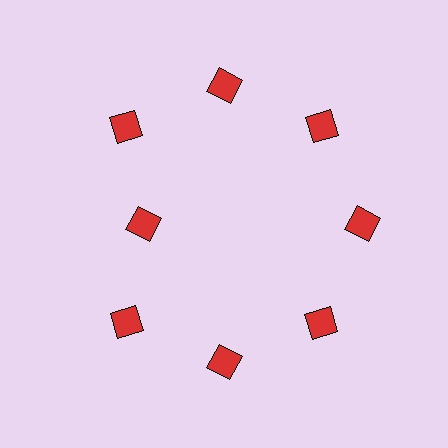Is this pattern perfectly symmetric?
No. The 8 red diamonds are arranged in a ring, but one element near the 9 o'clock position is pulled inward toward the center, breaking the 8-fold rotational symmetry.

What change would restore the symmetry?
The symmetry would be restored by moving it outward, back onto the ring so that all 8 diamonds sit at equal angles and equal distance from the center.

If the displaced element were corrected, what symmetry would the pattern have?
It would have 8-fold rotational symmetry — the pattern would map onto itself every 45 degrees.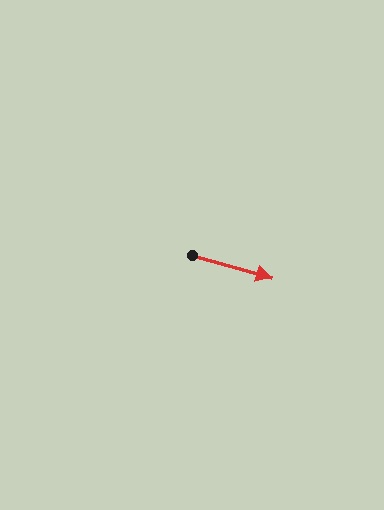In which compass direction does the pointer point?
East.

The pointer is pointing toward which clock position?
Roughly 4 o'clock.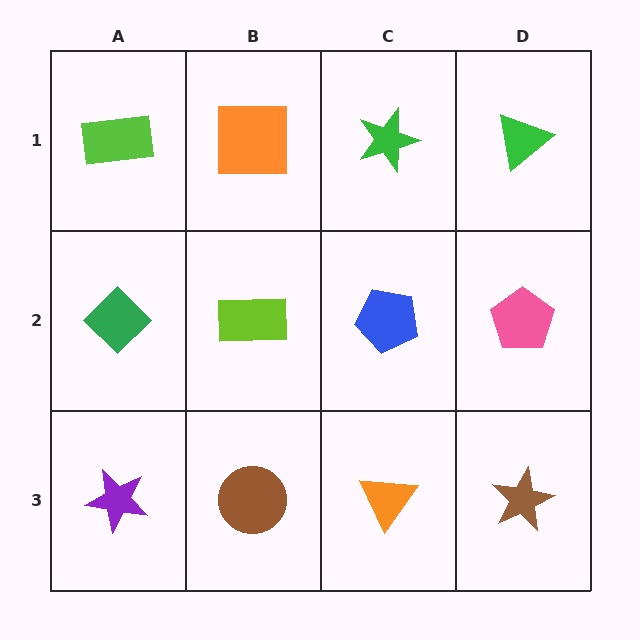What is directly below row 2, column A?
A purple star.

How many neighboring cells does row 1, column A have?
2.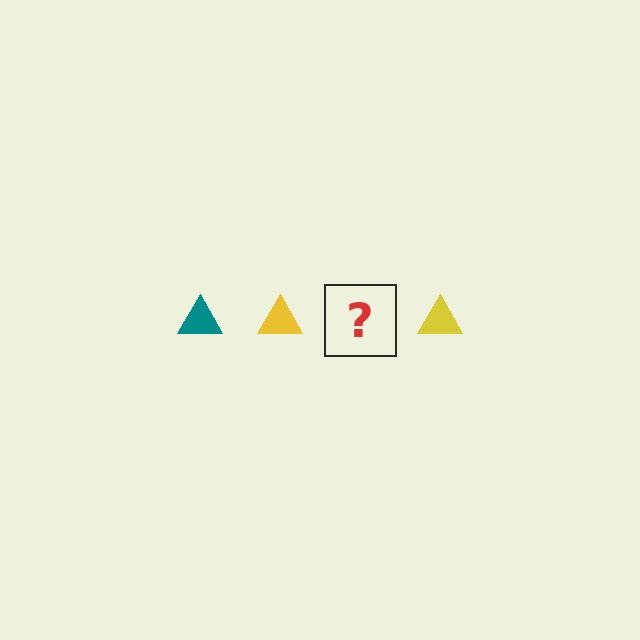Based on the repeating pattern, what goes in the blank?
The blank should be a teal triangle.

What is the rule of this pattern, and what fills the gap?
The rule is that the pattern cycles through teal, yellow triangles. The gap should be filled with a teal triangle.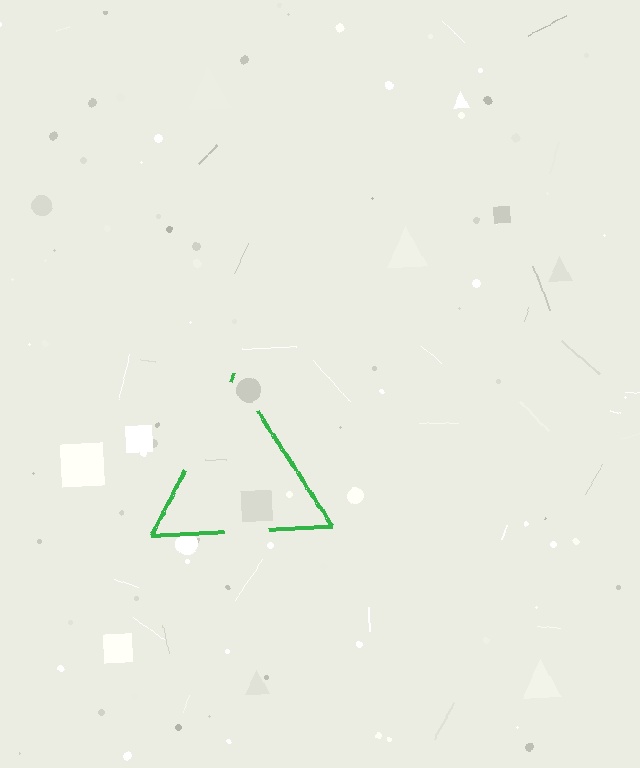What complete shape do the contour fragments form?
The contour fragments form a triangle.